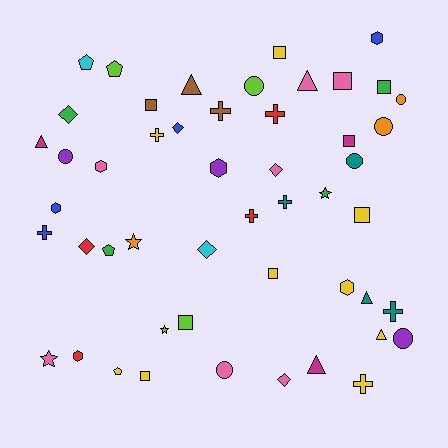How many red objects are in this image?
There are 4 red objects.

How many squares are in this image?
There are 9 squares.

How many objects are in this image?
There are 50 objects.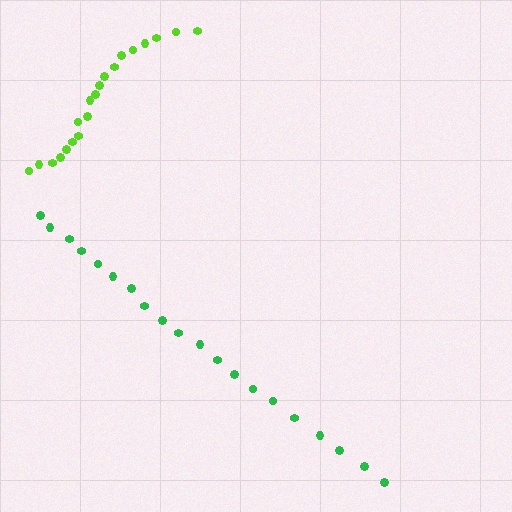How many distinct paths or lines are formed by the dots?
There are 2 distinct paths.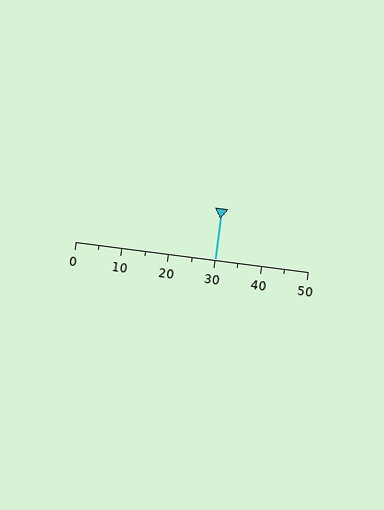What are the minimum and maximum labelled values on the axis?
The axis runs from 0 to 50.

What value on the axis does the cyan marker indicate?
The marker indicates approximately 30.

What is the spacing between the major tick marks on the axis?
The major ticks are spaced 10 apart.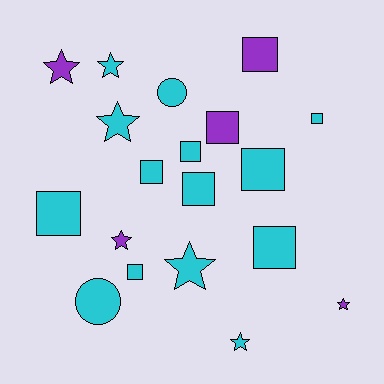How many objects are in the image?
There are 19 objects.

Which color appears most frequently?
Cyan, with 14 objects.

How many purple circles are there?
There are no purple circles.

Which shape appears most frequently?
Square, with 10 objects.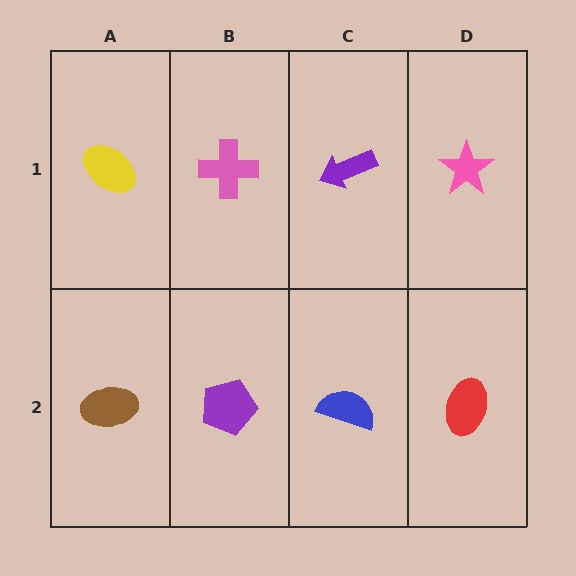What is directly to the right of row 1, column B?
A purple arrow.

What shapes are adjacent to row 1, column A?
A brown ellipse (row 2, column A), a pink cross (row 1, column B).